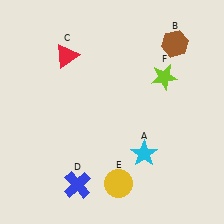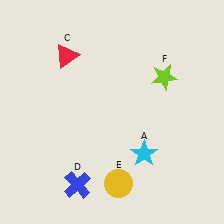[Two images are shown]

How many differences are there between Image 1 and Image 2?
There is 1 difference between the two images.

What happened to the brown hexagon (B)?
The brown hexagon (B) was removed in Image 2. It was in the top-right area of Image 1.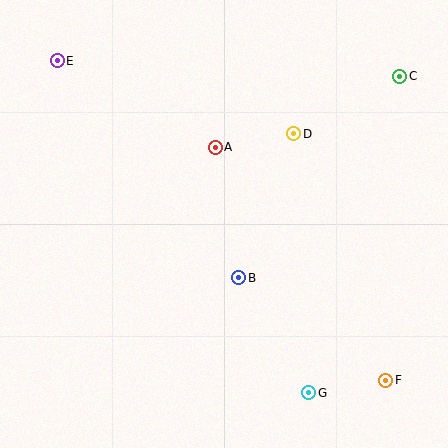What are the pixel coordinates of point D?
Point D is at (294, 134).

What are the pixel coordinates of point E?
Point E is at (57, 61).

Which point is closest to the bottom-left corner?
Point B is closest to the bottom-left corner.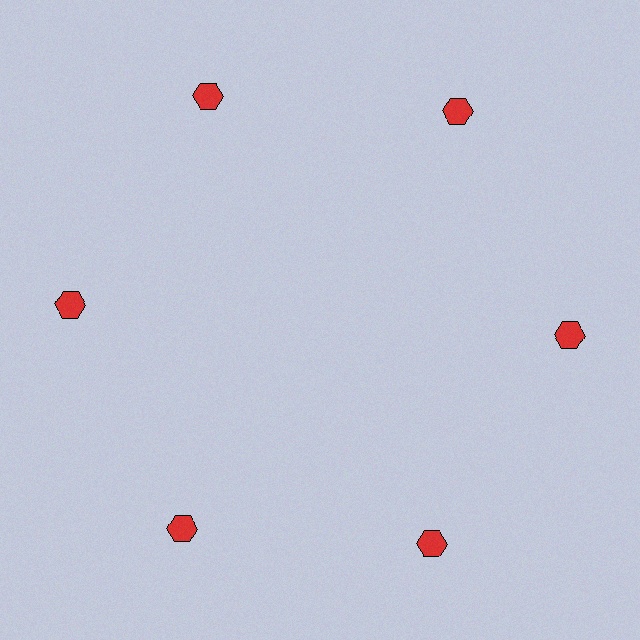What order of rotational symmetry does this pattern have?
This pattern has 6-fold rotational symmetry.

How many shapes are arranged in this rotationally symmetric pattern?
There are 6 shapes, arranged in 6 groups of 1.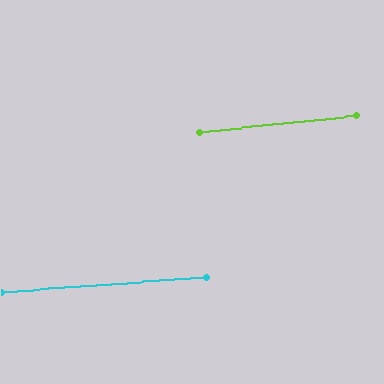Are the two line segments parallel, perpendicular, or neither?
Parallel — their directions differ by only 1.3°.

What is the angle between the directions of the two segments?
Approximately 1 degree.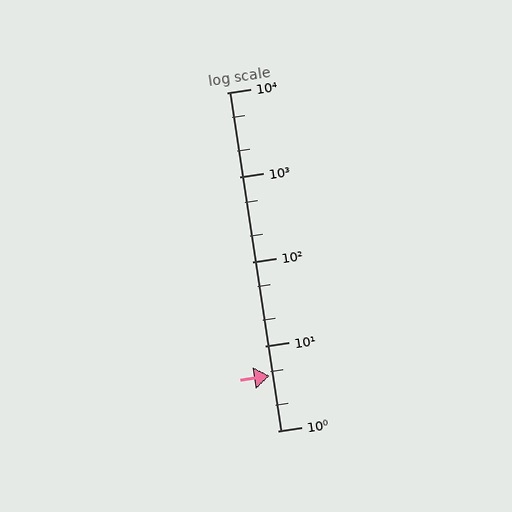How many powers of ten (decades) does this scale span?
The scale spans 4 decades, from 1 to 10000.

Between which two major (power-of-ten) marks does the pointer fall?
The pointer is between 1 and 10.